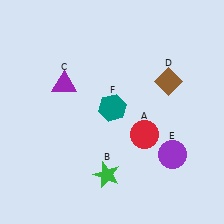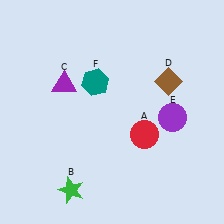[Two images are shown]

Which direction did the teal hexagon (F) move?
The teal hexagon (F) moved up.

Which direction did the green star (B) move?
The green star (B) moved left.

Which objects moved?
The objects that moved are: the green star (B), the purple circle (E), the teal hexagon (F).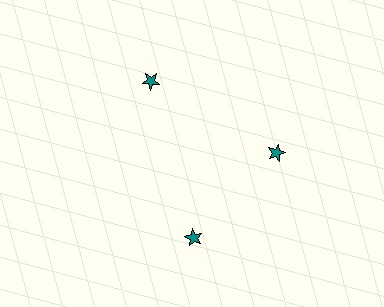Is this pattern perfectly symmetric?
No. The 3 teal stars are arranged in a ring, but one element near the 7 o'clock position is rotated out of alignment along the ring, breaking the 3-fold rotational symmetry.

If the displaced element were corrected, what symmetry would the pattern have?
It would have 3-fold rotational symmetry — the pattern would map onto itself every 120 degrees.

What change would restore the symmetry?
The symmetry would be restored by rotating it back into even spacing with its neighbors so that all 3 stars sit at equal angles and equal distance from the center.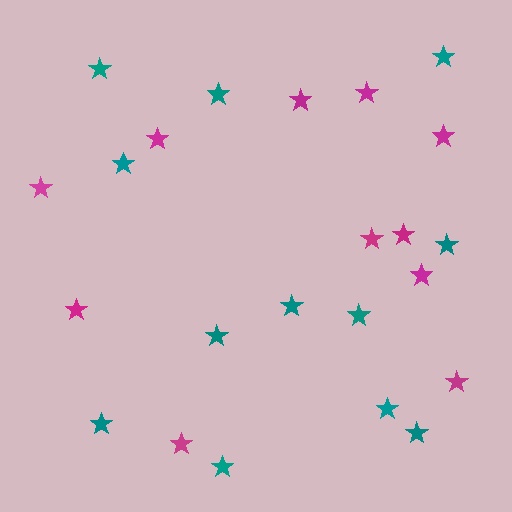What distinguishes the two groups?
There are 2 groups: one group of teal stars (12) and one group of magenta stars (11).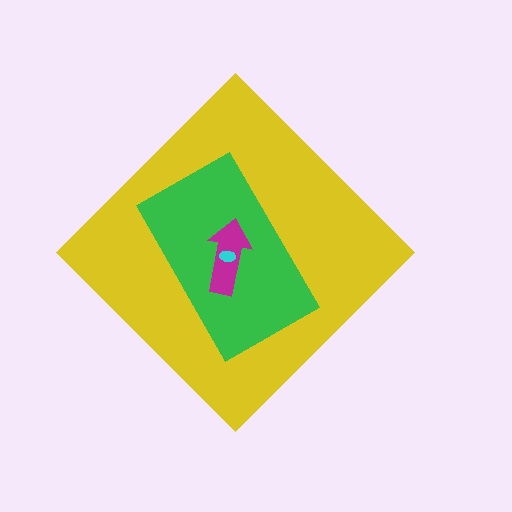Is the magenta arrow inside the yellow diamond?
Yes.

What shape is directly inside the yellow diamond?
The green rectangle.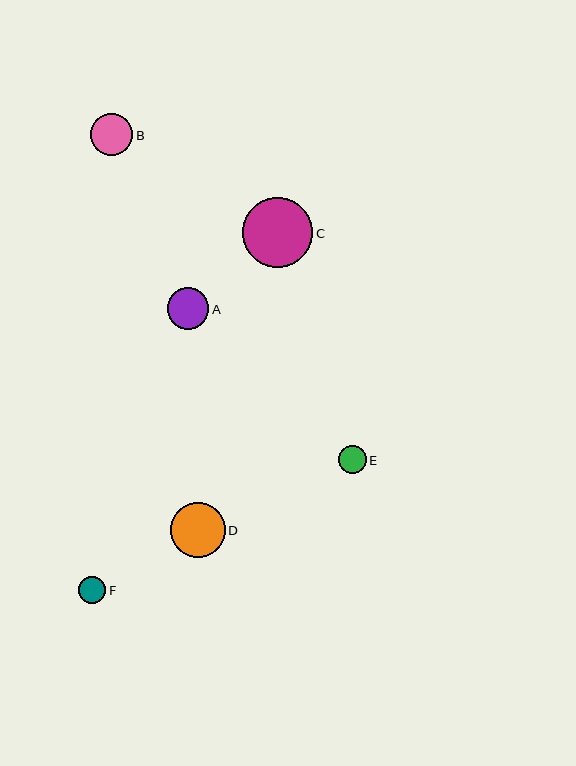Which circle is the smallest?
Circle F is the smallest with a size of approximately 28 pixels.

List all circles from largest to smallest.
From largest to smallest: C, D, B, A, E, F.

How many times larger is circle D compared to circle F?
Circle D is approximately 2.0 times the size of circle F.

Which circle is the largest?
Circle C is the largest with a size of approximately 70 pixels.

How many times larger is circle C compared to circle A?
Circle C is approximately 1.7 times the size of circle A.